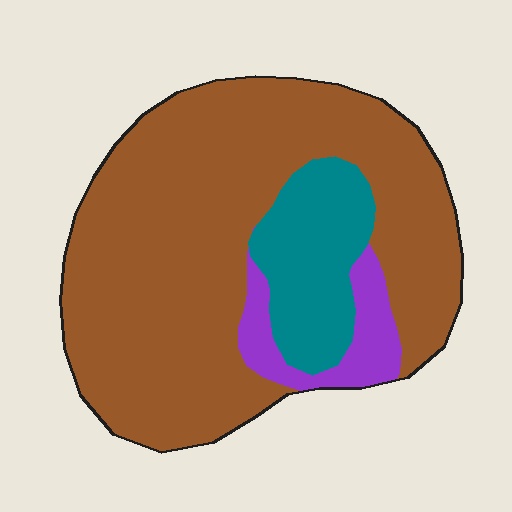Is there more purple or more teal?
Teal.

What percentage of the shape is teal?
Teal covers 16% of the shape.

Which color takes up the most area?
Brown, at roughly 75%.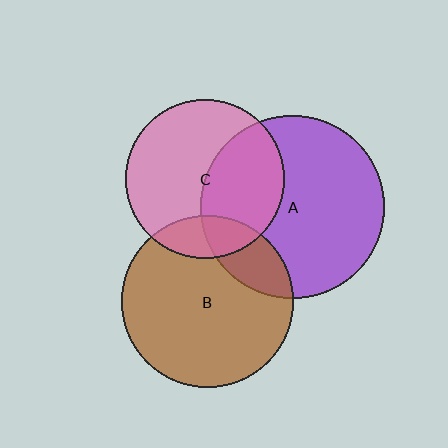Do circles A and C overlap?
Yes.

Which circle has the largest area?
Circle A (purple).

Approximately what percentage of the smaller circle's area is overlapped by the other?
Approximately 40%.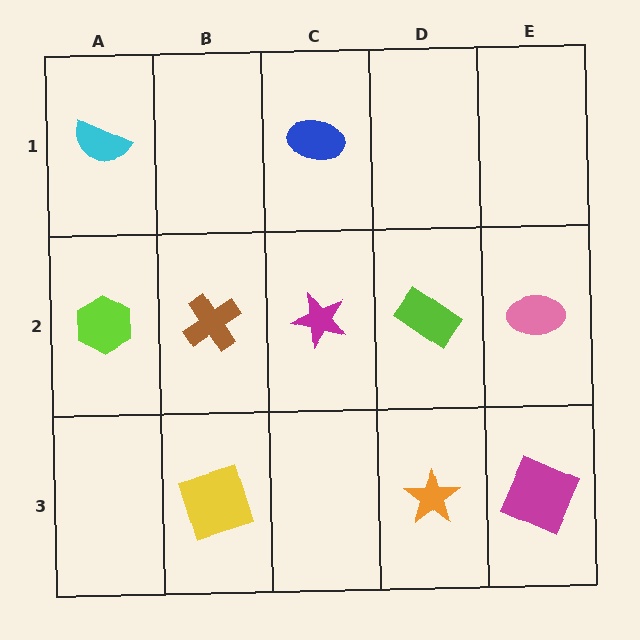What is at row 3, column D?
An orange star.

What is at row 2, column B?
A brown cross.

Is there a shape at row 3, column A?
No, that cell is empty.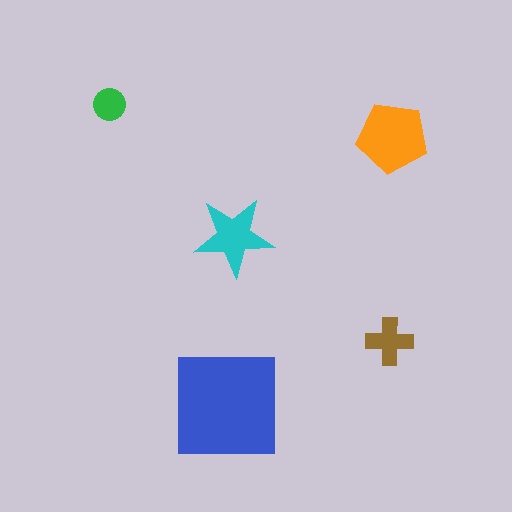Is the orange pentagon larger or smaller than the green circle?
Larger.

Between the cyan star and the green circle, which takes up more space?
The cyan star.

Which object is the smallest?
The green circle.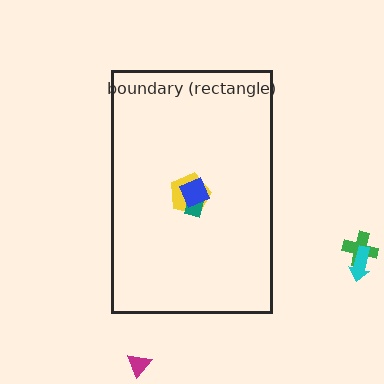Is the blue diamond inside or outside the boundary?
Inside.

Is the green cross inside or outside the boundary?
Outside.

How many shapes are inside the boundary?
3 inside, 3 outside.